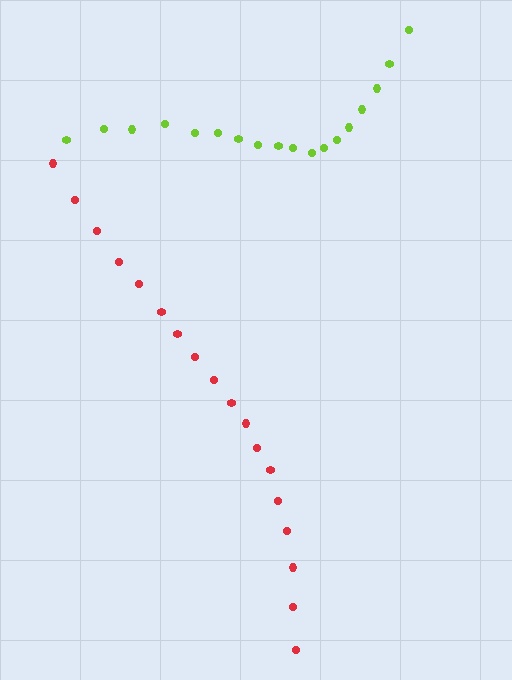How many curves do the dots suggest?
There are 2 distinct paths.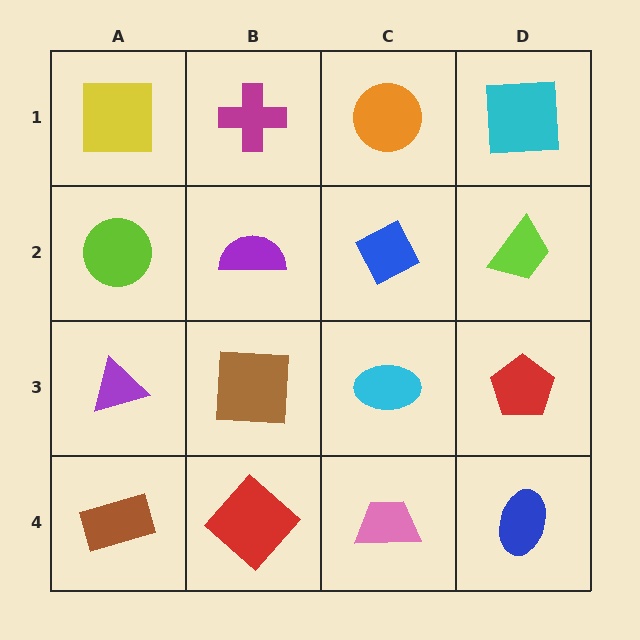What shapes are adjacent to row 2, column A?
A yellow square (row 1, column A), a purple triangle (row 3, column A), a purple semicircle (row 2, column B).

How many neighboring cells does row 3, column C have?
4.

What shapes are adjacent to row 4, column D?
A red pentagon (row 3, column D), a pink trapezoid (row 4, column C).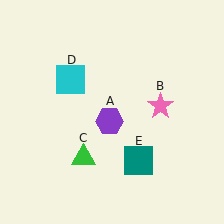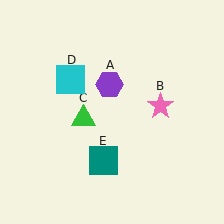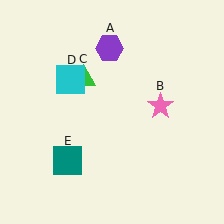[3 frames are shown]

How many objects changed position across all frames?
3 objects changed position: purple hexagon (object A), green triangle (object C), teal square (object E).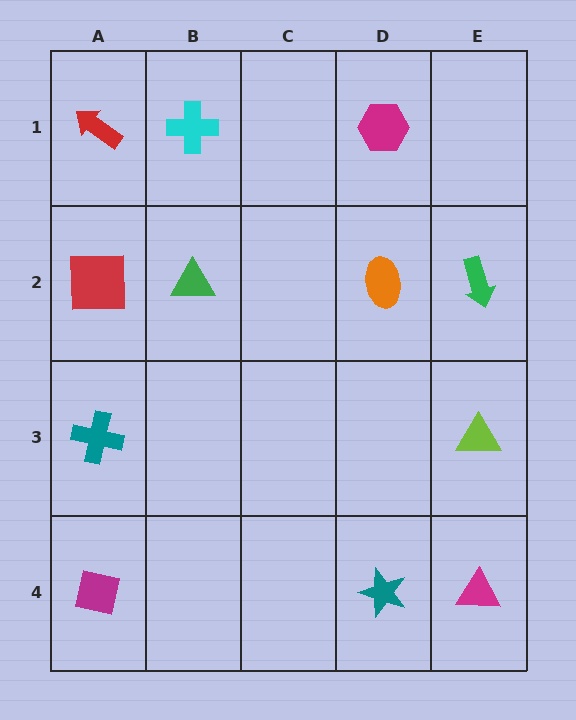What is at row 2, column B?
A green triangle.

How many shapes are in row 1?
3 shapes.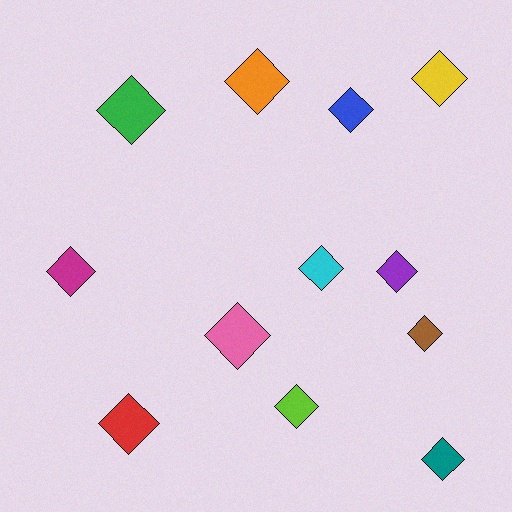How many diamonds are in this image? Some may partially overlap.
There are 12 diamonds.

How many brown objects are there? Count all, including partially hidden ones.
There is 1 brown object.